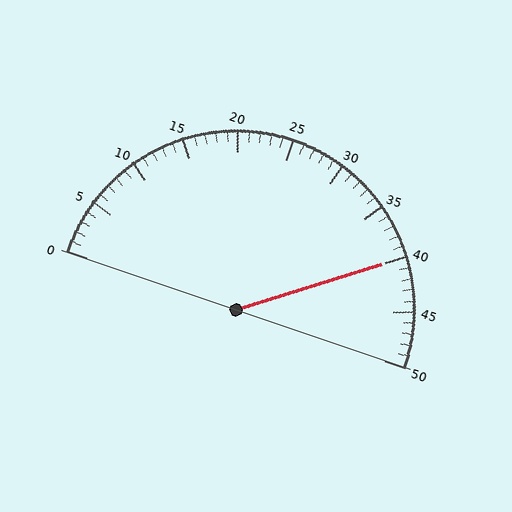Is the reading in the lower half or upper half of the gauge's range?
The reading is in the upper half of the range (0 to 50).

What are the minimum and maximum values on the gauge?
The gauge ranges from 0 to 50.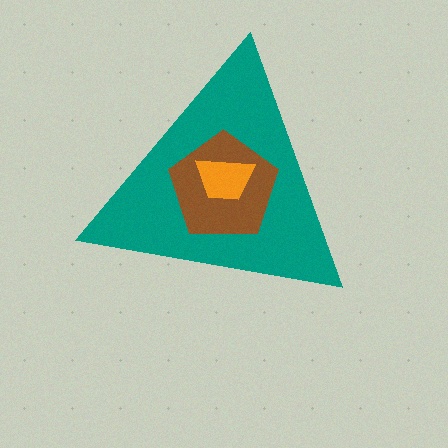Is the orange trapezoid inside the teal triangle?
Yes.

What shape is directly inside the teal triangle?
The brown pentagon.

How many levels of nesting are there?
3.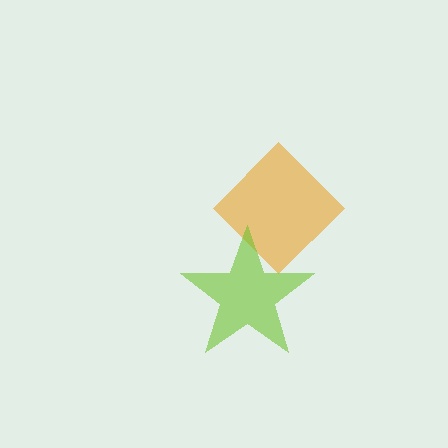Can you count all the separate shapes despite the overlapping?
Yes, there are 2 separate shapes.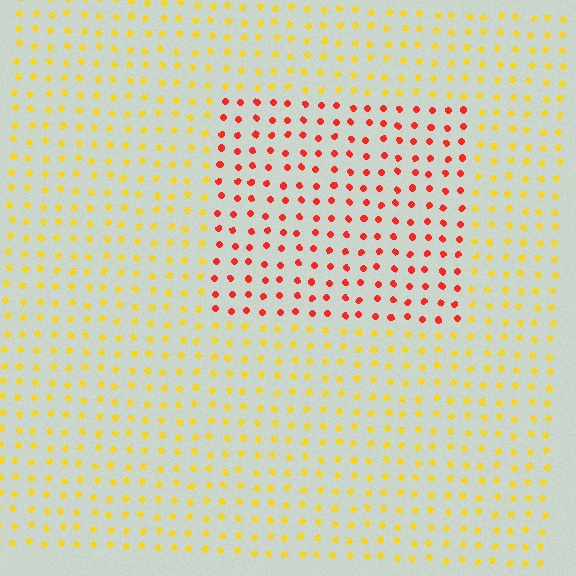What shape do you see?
I see a rectangle.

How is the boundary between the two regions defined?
The boundary is defined purely by a slight shift in hue (about 50 degrees). Spacing, size, and orientation are identical on both sides.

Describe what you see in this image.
The image is filled with small yellow elements in a uniform arrangement. A rectangle-shaped region is visible where the elements are tinted to a slightly different hue, forming a subtle color boundary.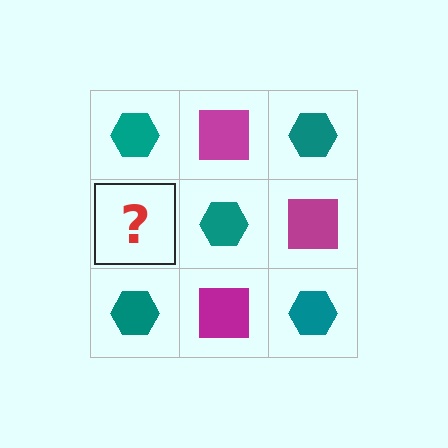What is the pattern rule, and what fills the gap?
The rule is that it alternates teal hexagon and magenta square in a checkerboard pattern. The gap should be filled with a magenta square.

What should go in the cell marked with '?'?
The missing cell should contain a magenta square.